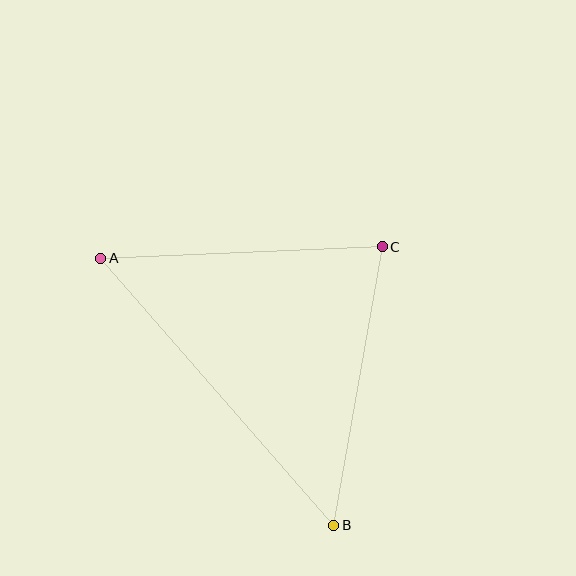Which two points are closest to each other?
Points A and C are closest to each other.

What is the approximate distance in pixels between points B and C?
The distance between B and C is approximately 283 pixels.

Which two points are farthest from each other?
Points A and B are farthest from each other.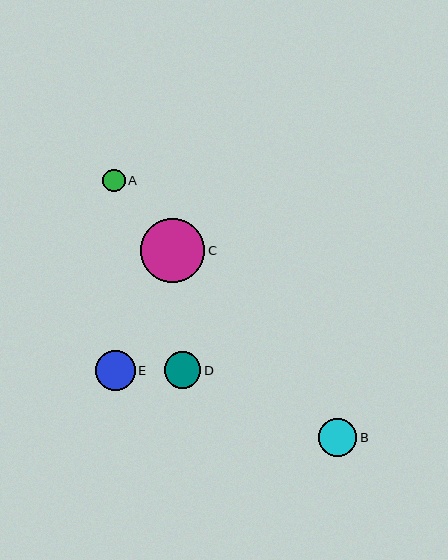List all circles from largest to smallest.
From largest to smallest: C, E, B, D, A.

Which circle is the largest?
Circle C is the largest with a size of approximately 64 pixels.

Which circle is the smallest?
Circle A is the smallest with a size of approximately 22 pixels.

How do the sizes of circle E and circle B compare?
Circle E and circle B are approximately the same size.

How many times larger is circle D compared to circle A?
Circle D is approximately 1.6 times the size of circle A.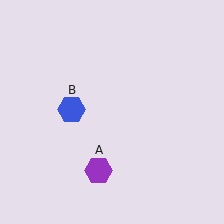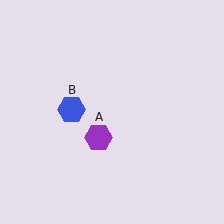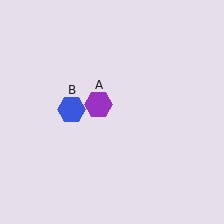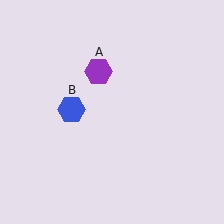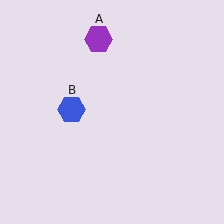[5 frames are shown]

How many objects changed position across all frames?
1 object changed position: purple hexagon (object A).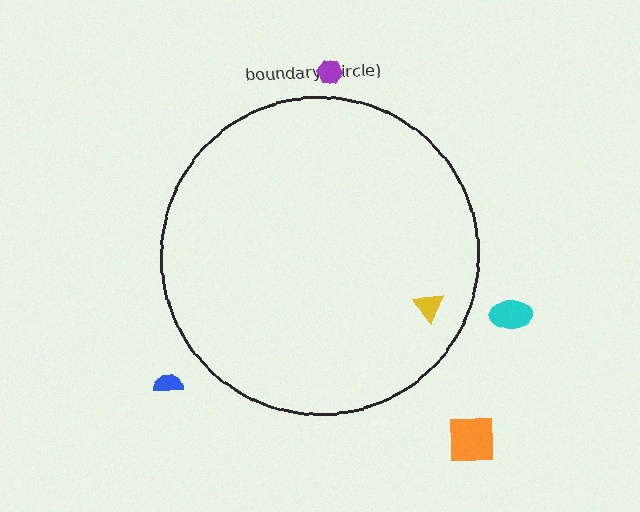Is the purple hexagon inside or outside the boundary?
Outside.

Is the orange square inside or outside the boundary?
Outside.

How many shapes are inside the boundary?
1 inside, 4 outside.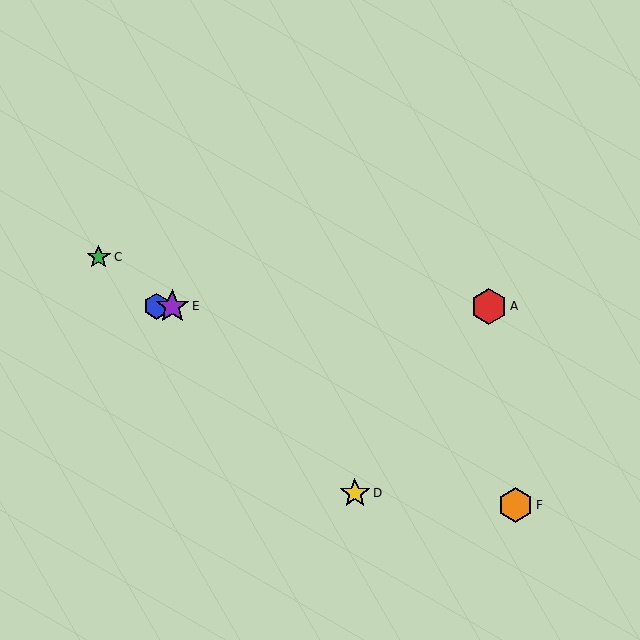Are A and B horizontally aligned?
Yes, both are at y≈306.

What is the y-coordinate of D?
Object D is at y≈493.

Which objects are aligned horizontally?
Objects A, B, E are aligned horizontally.